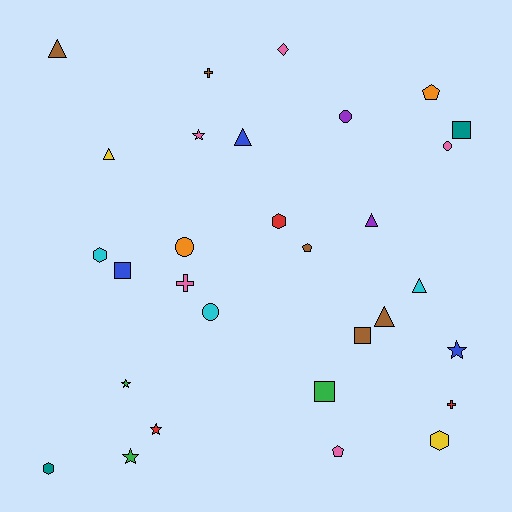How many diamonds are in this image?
There is 1 diamond.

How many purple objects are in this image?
There are 2 purple objects.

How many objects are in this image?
There are 30 objects.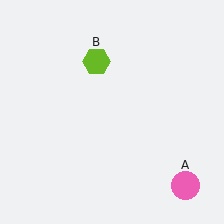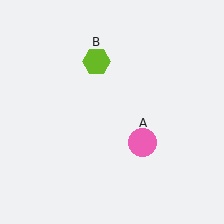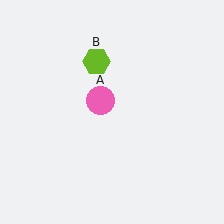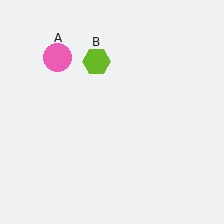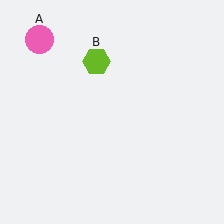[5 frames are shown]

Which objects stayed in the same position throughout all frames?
Lime hexagon (object B) remained stationary.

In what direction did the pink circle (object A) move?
The pink circle (object A) moved up and to the left.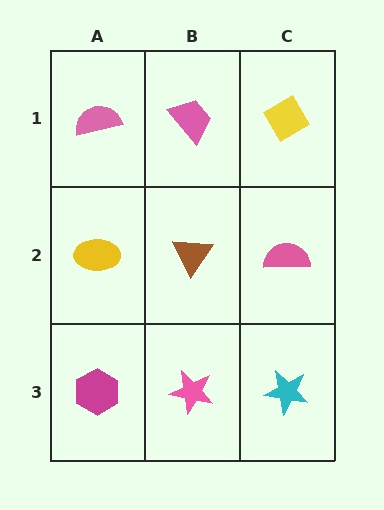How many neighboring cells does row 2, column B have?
4.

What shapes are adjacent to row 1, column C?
A pink semicircle (row 2, column C), a pink trapezoid (row 1, column B).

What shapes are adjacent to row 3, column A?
A yellow ellipse (row 2, column A), a pink star (row 3, column B).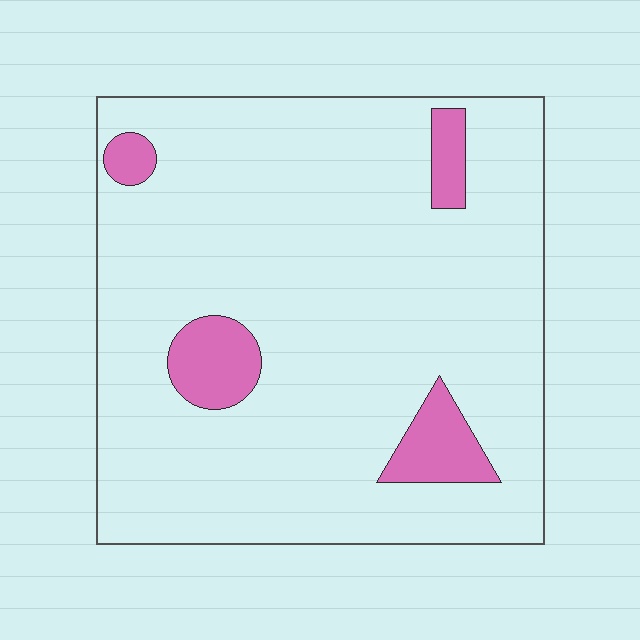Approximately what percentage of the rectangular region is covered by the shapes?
Approximately 10%.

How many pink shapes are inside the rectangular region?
4.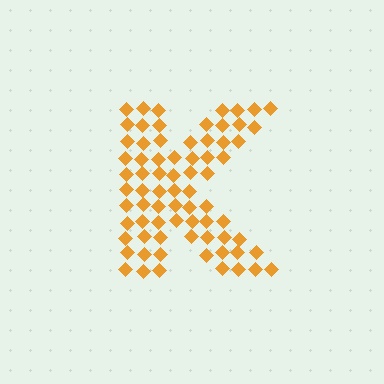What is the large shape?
The large shape is the letter K.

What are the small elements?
The small elements are diamonds.